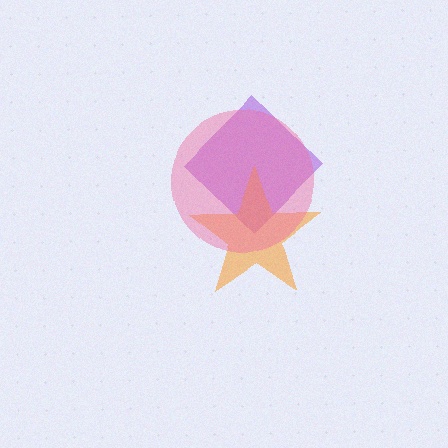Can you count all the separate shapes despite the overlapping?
Yes, there are 3 separate shapes.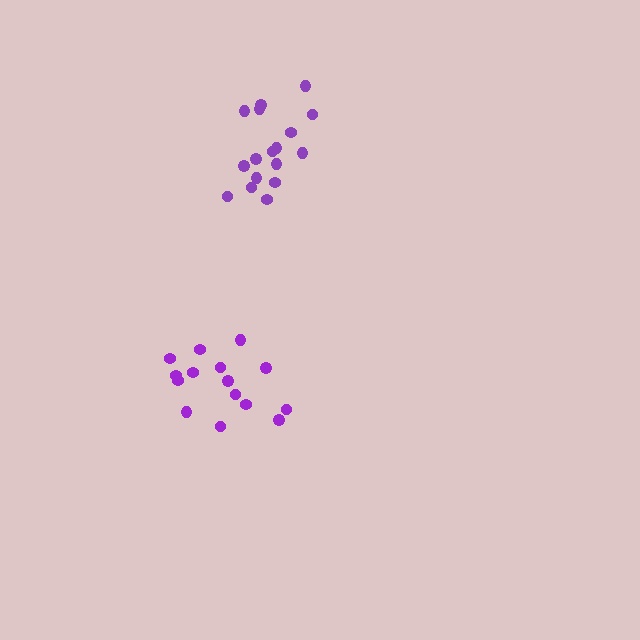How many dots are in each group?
Group 1: 15 dots, Group 2: 17 dots (32 total).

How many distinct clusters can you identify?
There are 2 distinct clusters.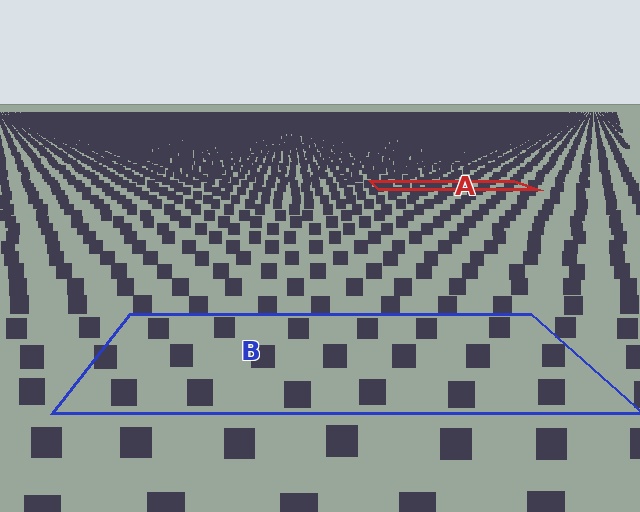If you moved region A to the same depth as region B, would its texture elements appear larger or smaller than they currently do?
They would appear larger. At a closer depth, the same texture elements are projected at a bigger on-screen size.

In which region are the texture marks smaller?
The texture marks are smaller in region A, because it is farther away.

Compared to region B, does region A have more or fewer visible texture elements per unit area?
Region A has more texture elements per unit area — they are packed more densely because it is farther away.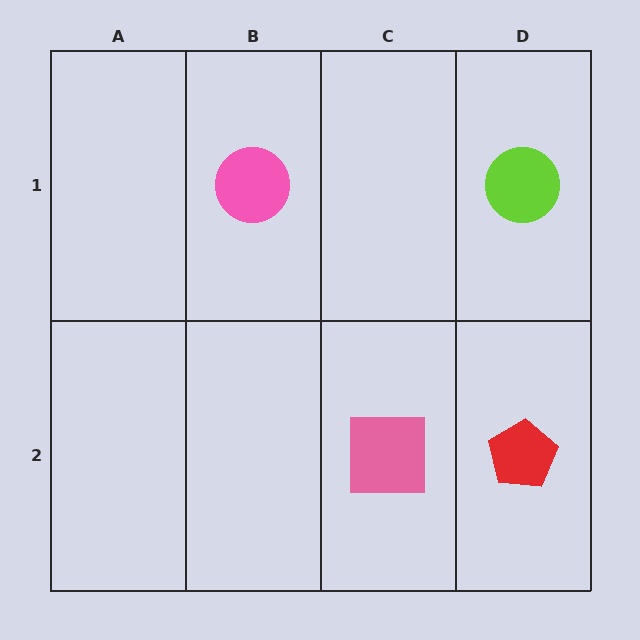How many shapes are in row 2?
2 shapes.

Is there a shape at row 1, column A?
No, that cell is empty.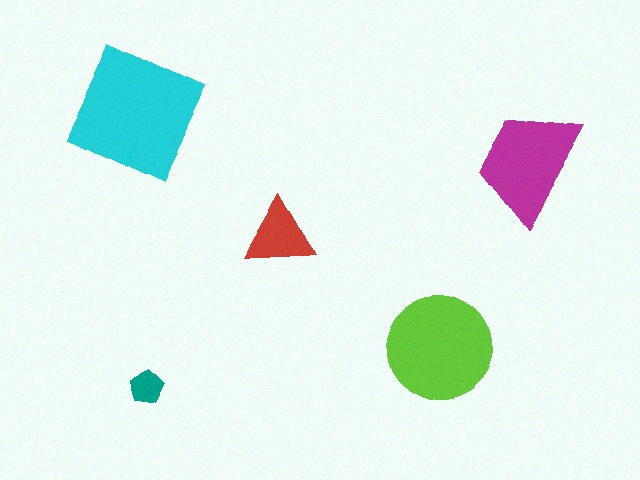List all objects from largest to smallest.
The cyan square, the lime circle, the magenta trapezoid, the red triangle, the teal pentagon.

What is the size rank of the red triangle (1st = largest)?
4th.